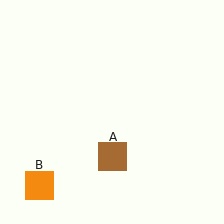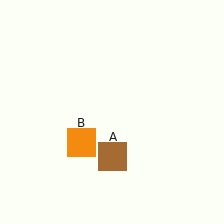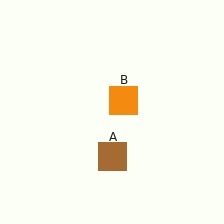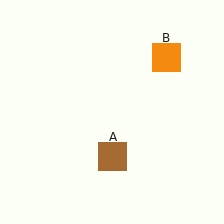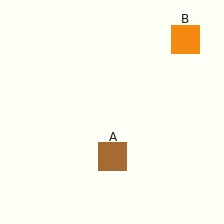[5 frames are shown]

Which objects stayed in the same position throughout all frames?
Brown square (object A) remained stationary.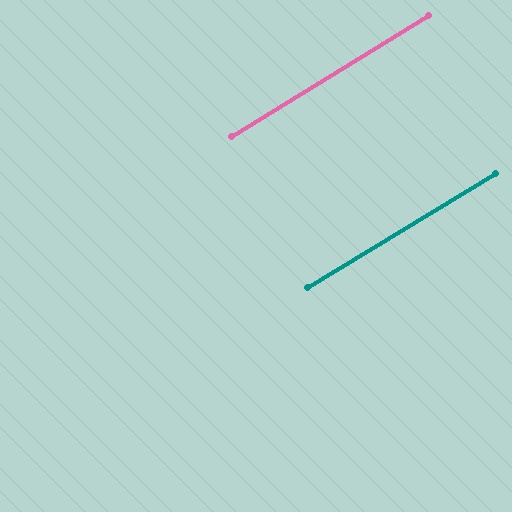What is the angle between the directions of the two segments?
Approximately 0 degrees.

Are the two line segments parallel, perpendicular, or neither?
Parallel — their directions differ by only 0.3°.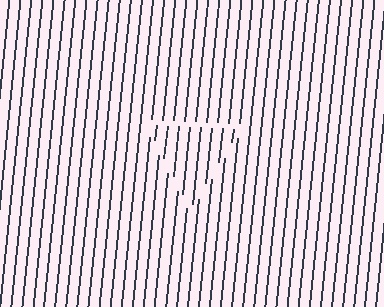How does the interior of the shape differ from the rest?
The interior of the shape contains the same grating, shifted by half a period — the contour is defined by the phase discontinuity where line-ends from the inner and outer gratings abut.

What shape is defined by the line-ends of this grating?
An illusory triangle. The interior of the shape contains the same grating, shifted by half a period — the contour is defined by the phase discontinuity where line-ends from the inner and outer gratings abut.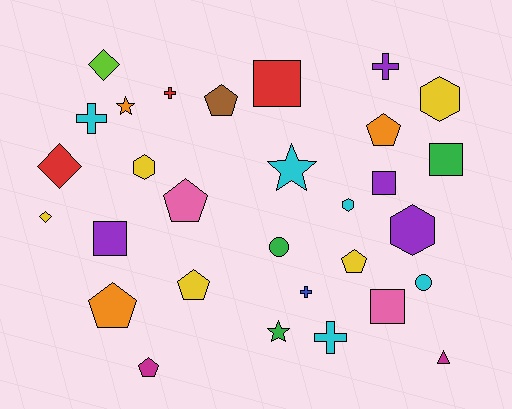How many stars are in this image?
There are 3 stars.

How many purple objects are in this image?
There are 4 purple objects.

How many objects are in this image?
There are 30 objects.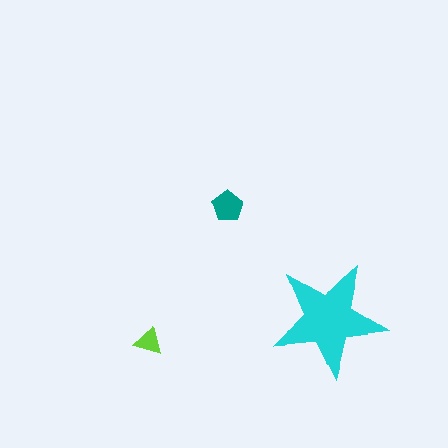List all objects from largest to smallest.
The cyan star, the teal pentagon, the lime triangle.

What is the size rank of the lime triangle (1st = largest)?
3rd.